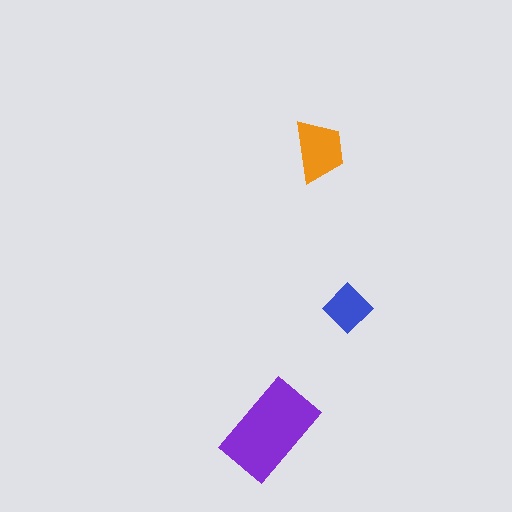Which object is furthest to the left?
The purple rectangle is leftmost.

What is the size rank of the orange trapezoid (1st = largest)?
2nd.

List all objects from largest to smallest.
The purple rectangle, the orange trapezoid, the blue diamond.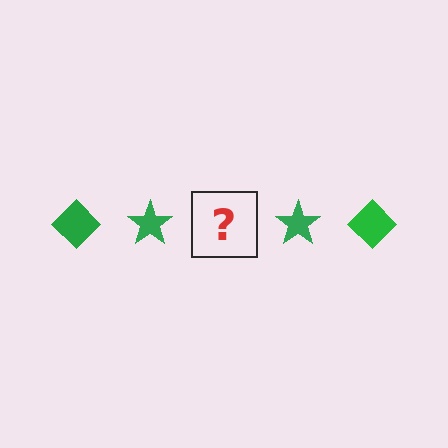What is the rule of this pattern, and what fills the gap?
The rule is that the pattern cycles through diamond, star shapes in green. The gap should be filled with a green diamond.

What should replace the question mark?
The question mark should be replaced with a green diamond.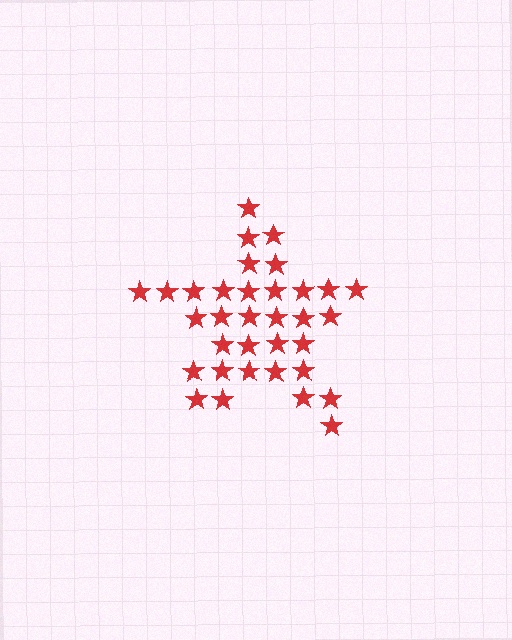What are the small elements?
The small elements are stars.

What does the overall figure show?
The overall figure shows a star.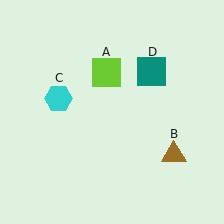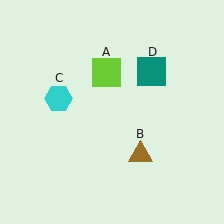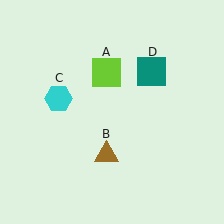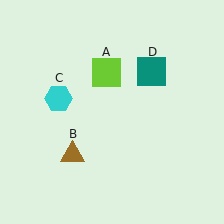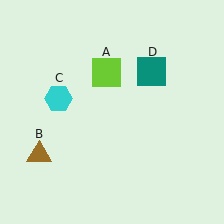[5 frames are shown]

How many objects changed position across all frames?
1 object changed position: brown triangle (object B).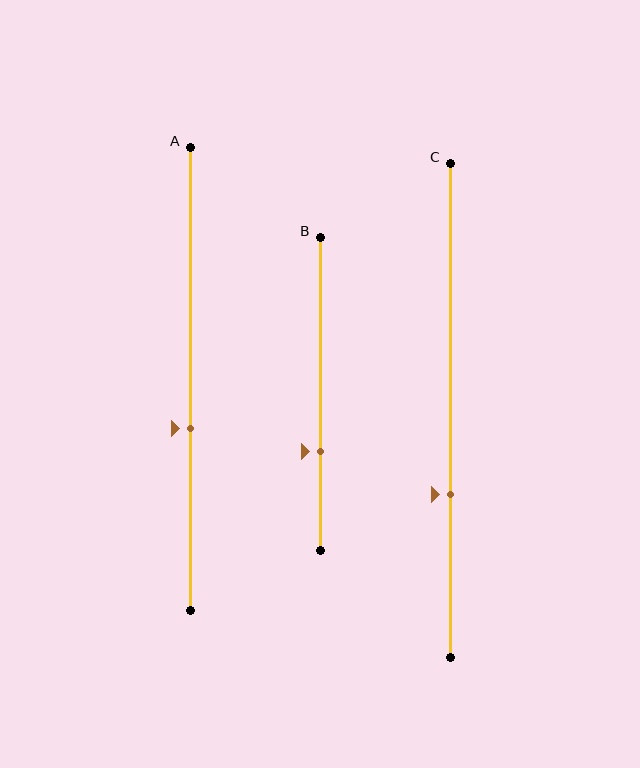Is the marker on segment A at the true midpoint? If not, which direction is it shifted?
No, the marker on segment A is shifted downward by about 11% of the segment length.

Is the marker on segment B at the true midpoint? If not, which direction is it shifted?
No, the marker on segment B is shifted downward by about 18% of the segment length.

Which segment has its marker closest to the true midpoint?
Segment A has its marker closest to the true midpoint.